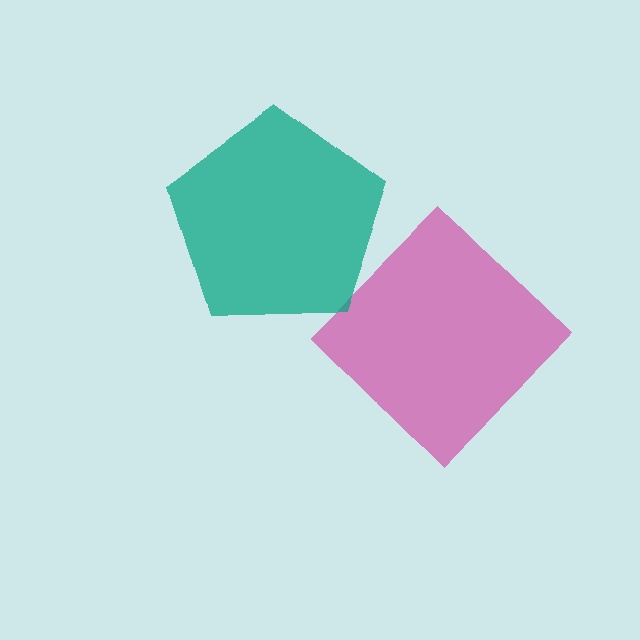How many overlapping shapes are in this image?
There are 2 overlapping shapes in the image.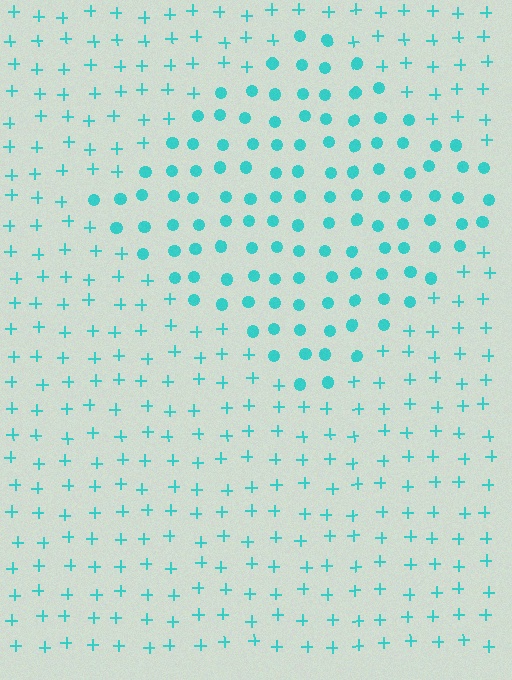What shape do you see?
I see a diamond.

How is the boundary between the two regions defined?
The boundary is defined by a change in element shape: circles inside vs. plus signs outside. All elements share the same color and spacing.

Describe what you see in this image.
The image is filled with small cyan elements arranged in a uniform grid. A diamond-shaped region contains circles, while the surrounding area contains plus signs. The boundary is defined purely by the change in element shape.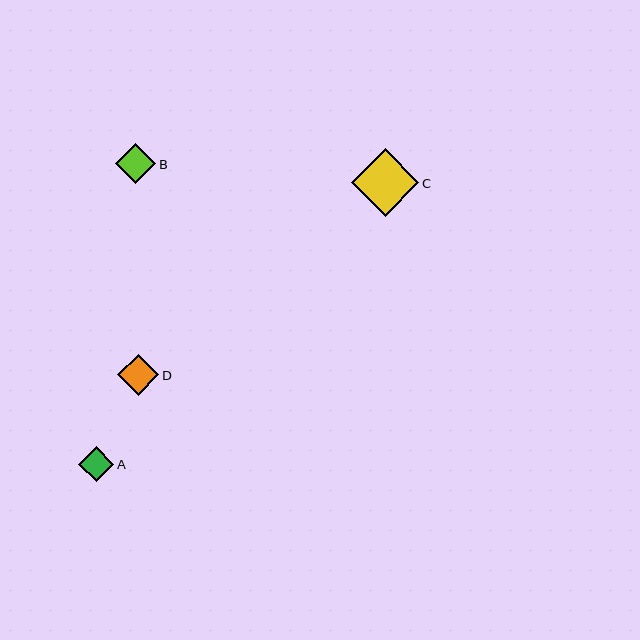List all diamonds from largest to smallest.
From largest to smallest: C, D, B, A.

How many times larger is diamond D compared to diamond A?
Diamond D is approximately 1.2 times the size of diamond A.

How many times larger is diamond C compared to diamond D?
Diamond C is approximately 1.6 times the size of diamond D.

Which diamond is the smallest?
Diamond A is the smallest with a size of approximately 36 pixels.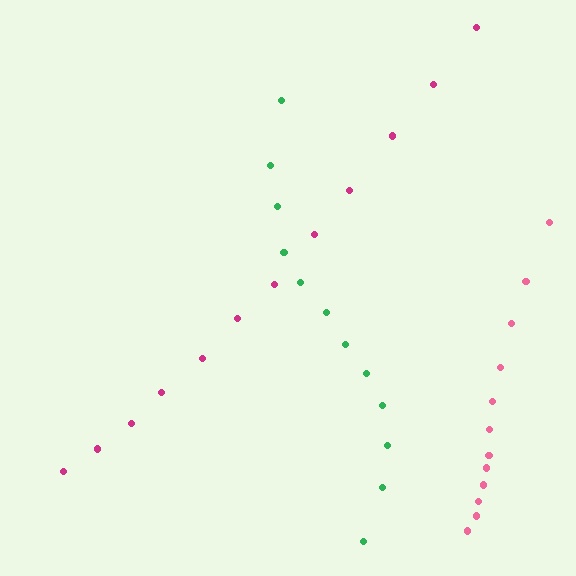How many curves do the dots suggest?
There are 3 distinct paths.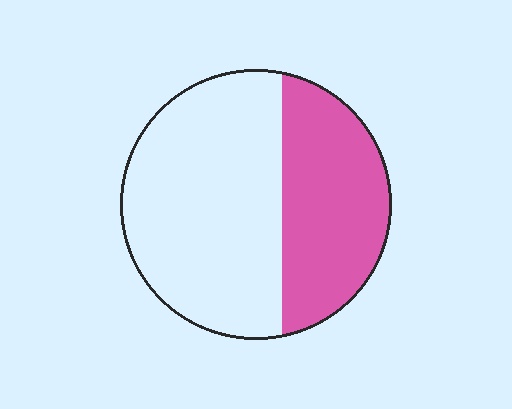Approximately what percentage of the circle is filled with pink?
Approximately 40%.